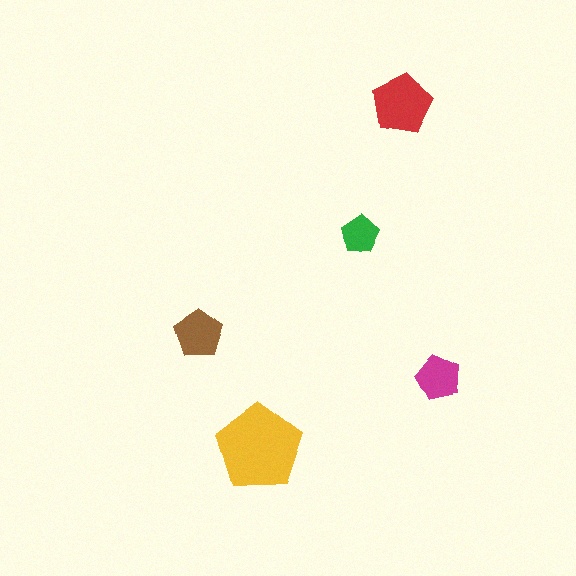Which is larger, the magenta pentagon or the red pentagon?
The red one.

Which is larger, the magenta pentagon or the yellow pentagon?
The yellow one.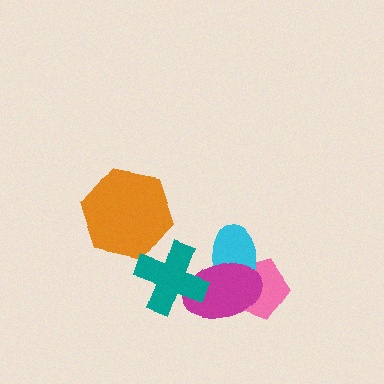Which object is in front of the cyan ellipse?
The magenta ellipse is in front of the cyan ellipse.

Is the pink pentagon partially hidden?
Yes, it is partially covered by another shape.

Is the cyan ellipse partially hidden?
Yes, it is partially covered by another shape.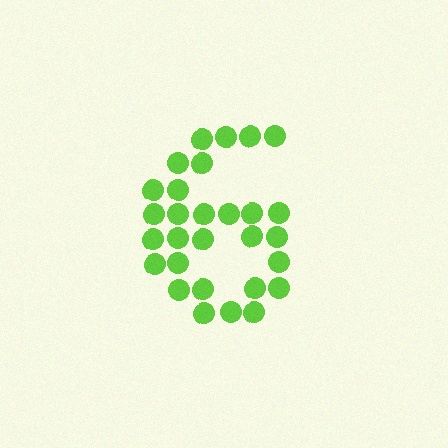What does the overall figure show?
The overall figure shows the digit 6.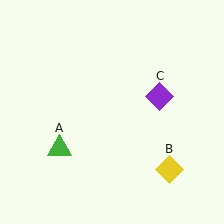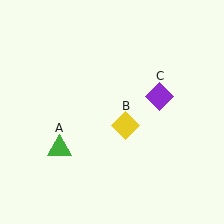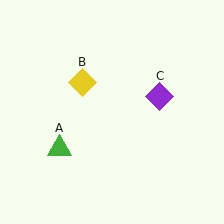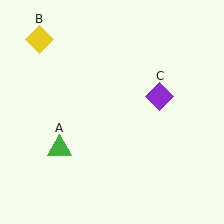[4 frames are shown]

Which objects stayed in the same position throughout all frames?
Green triangle (object A) and purple diamond (object C) remained stationary.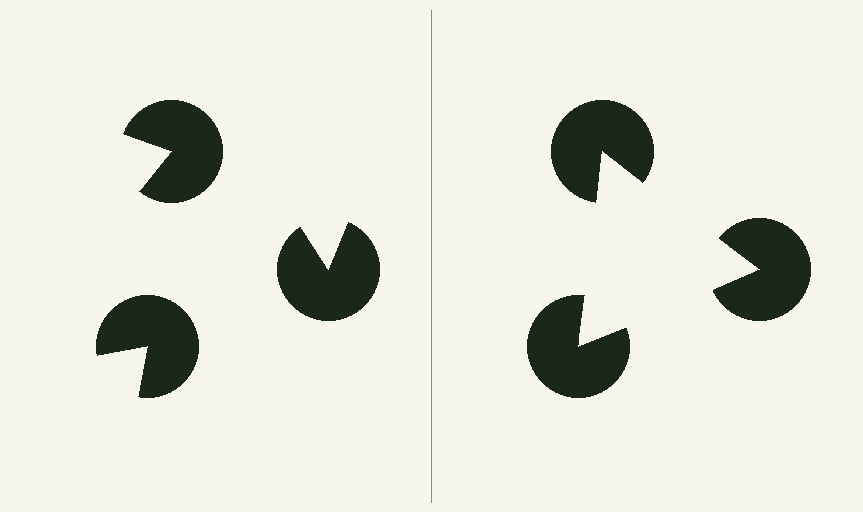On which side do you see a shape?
An illusory triangle appears on the right side. On the left side the wedge cuts are rotated, so no coherent shape forms.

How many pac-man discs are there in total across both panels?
6 — 3 on each side.